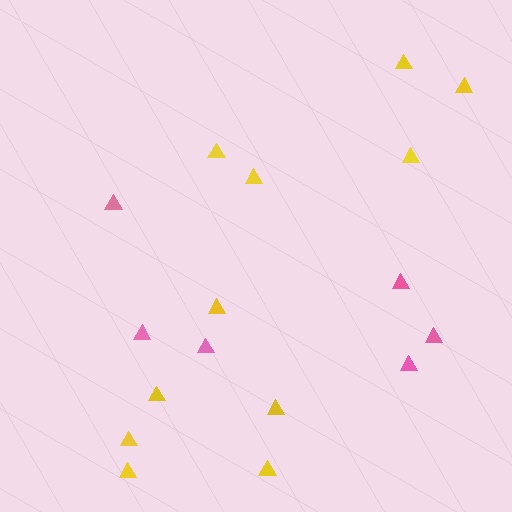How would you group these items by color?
There are 2 groups: one group of yellow triangles (11) and one group of pink triangles (6).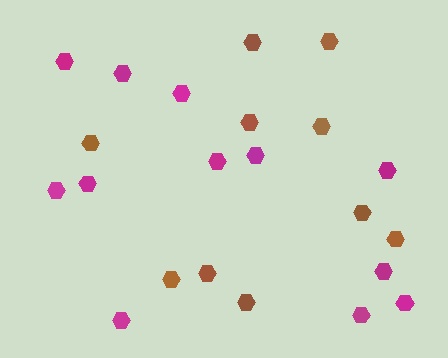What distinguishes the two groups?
There are 2 groups: one group of magenta hexagons (12) and one group of brown hexagons (10).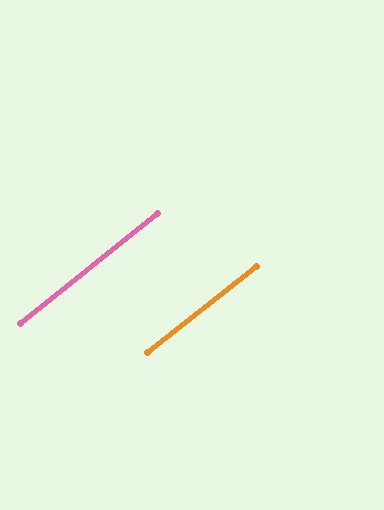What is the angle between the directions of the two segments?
Approximately 0 degrees.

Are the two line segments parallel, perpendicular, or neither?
Parallel — their directions differ by only 0.4°.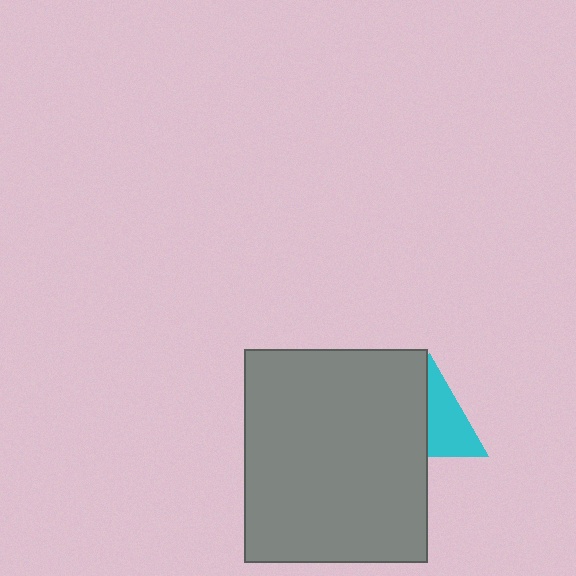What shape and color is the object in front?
The object in front is a gray rectangle.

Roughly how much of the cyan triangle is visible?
About half of it is visible (roughly 53%).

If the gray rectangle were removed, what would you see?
You would see the complete cyan triangle.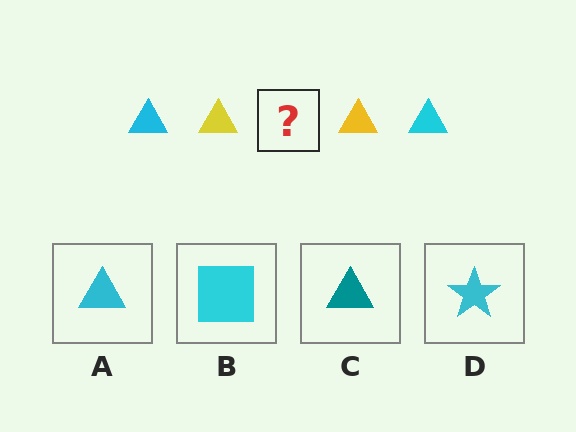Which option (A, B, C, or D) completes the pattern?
A.